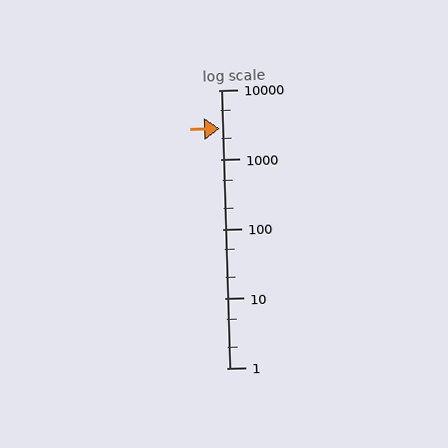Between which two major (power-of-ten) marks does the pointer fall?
The pointer is between 1000 and 10000.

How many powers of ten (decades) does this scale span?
The scale spans 4 decades, from 1 to 10000.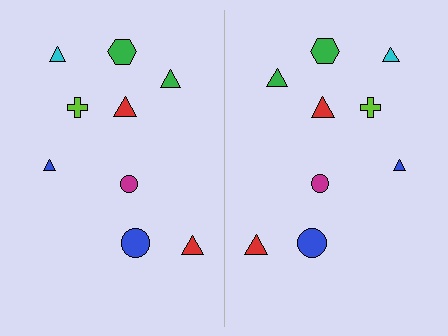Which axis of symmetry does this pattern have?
The pattern has a vertical axis of symmetry running through the center of the image.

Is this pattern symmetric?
Yes, this pattern has bilateral (reflection) symmetry.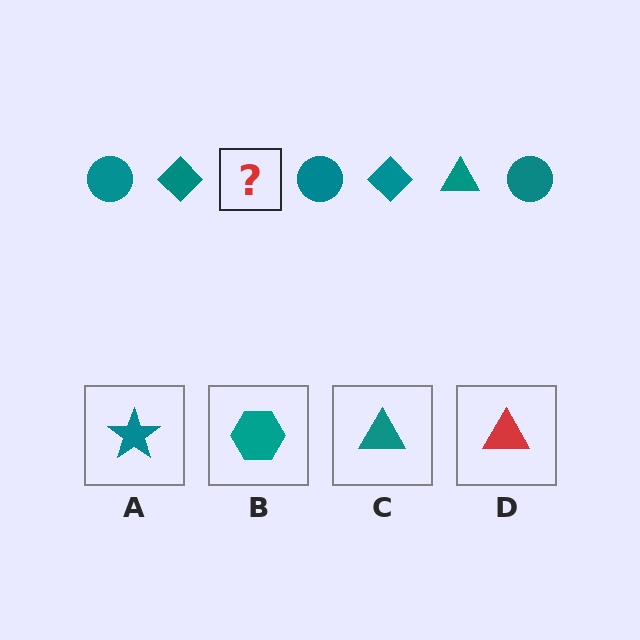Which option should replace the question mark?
Option C.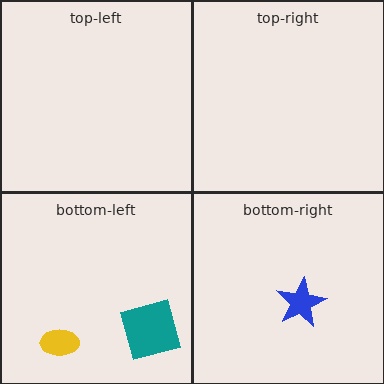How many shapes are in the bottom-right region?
1.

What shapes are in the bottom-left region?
The teal square, the yellow ellipse.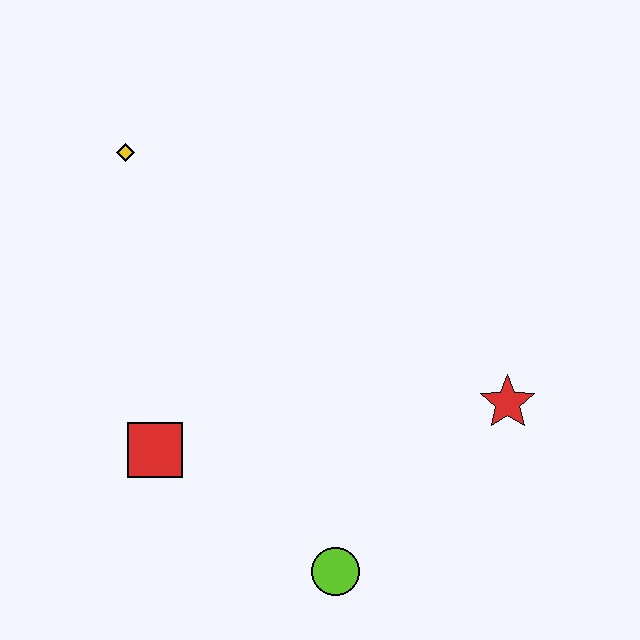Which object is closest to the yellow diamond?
The red square is closest to the yellow diamond.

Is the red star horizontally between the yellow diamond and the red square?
No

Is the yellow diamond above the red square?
Yes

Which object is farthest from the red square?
The red star is farthest from the red square.